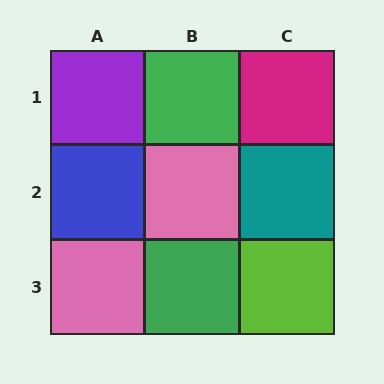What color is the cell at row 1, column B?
Green.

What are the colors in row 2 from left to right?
Blue, pink, teal.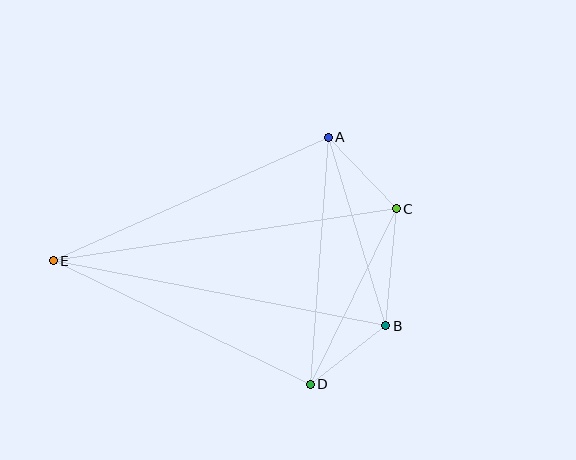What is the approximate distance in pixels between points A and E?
The distance between A and E is approximately 302 pixels.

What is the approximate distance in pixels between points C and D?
The distance between C and D is approximately 195 pixels.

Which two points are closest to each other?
Points B and D are closest to each other.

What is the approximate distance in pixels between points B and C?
The distance between B and C is approximately 118 pixels.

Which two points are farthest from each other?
Points C and E are farthest from each other.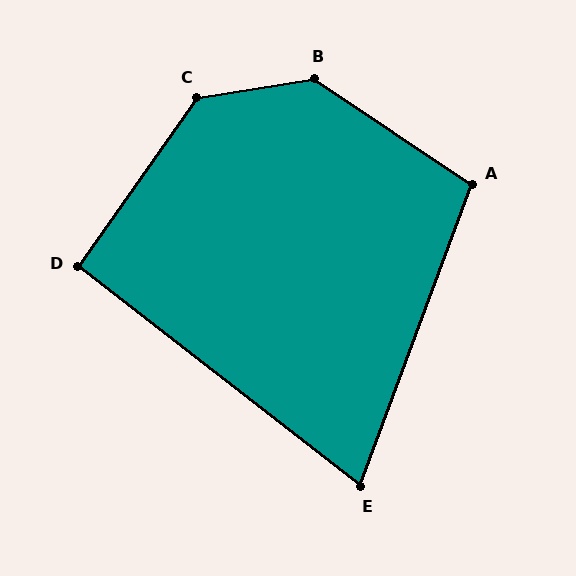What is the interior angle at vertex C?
Approximately 134 degrees (obtuse).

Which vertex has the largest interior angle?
B, at approximately 137 degrees.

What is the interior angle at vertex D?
Approximately 93 degrees (approximately right).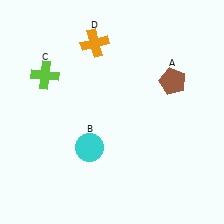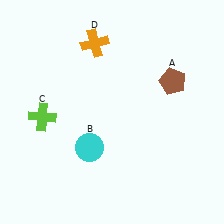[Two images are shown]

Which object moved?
The lime cross (C) moved down.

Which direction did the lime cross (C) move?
The lime cross (C) moved down.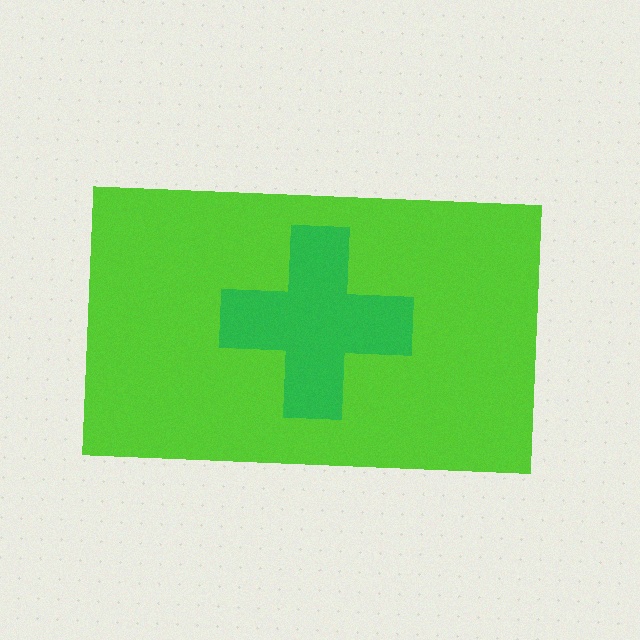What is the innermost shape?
The green cross.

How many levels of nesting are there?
2.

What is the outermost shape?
The lime rectangle.